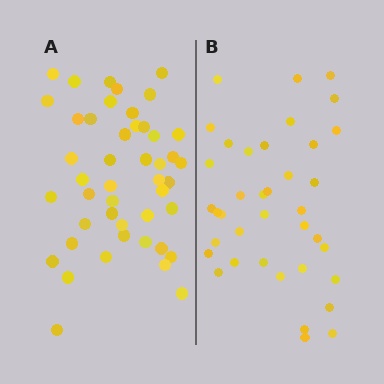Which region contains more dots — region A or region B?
Region A (the left region) has more dots.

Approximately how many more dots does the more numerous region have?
Region A has roughly 8 or so more dots than region B.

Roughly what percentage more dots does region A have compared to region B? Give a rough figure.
About 20% more.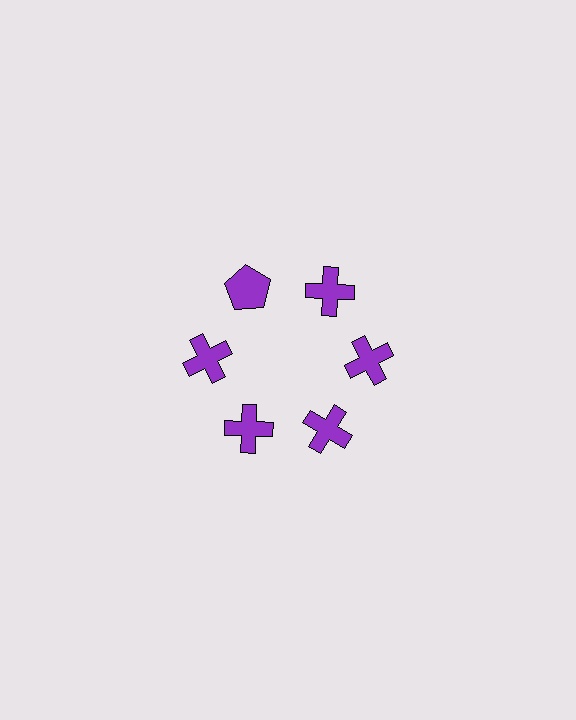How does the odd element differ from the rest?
It has a different shape: pentagon instead of cross.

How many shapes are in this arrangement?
There are 6 shapes arranged in a ring pattern.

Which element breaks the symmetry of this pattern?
The purple pentagon at roughly the 11 o'clock position breaks the symmetry. All other shapes are purple crosses.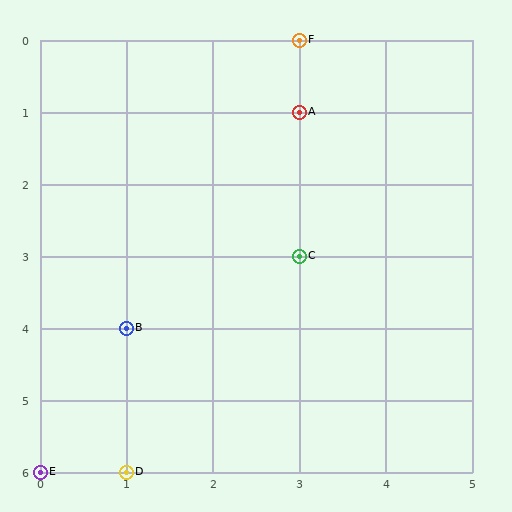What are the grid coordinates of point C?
Point C is at grid coordinates (3, 3).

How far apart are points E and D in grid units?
Points E and D are 1 column apart.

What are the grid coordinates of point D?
Point D is at grid coordinates (1, 6).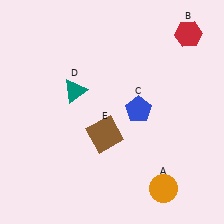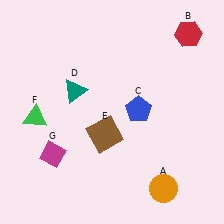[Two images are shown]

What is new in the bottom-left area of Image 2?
A green triangle (F) was added in the bottom-left area of Image 2.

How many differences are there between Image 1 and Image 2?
There are 2 differences between the two images.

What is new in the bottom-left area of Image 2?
A magenta diamond (G) was added in the bottom-left area of Image 2.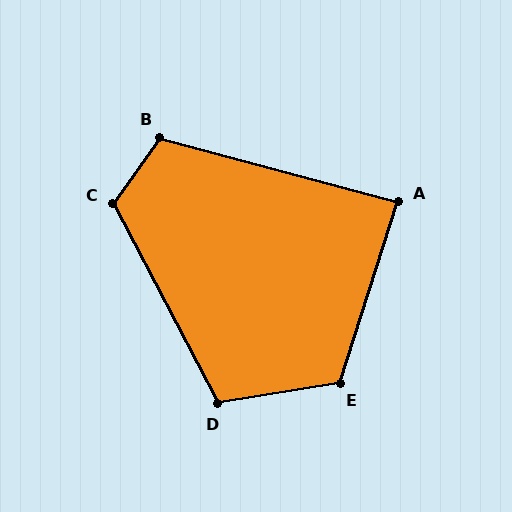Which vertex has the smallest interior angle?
A, at approximately 87 degrees.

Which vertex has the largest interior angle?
E, at approximately 117 degrees.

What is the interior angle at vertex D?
Approximately 108 degrees (obtuse).